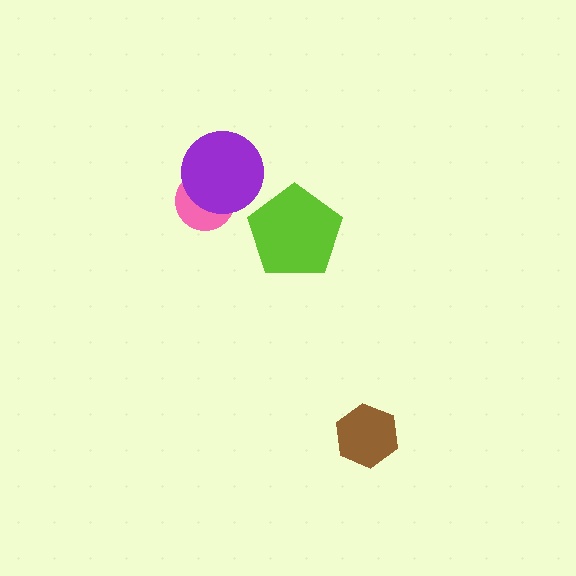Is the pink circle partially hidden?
Yes, it is partially covered by another shape.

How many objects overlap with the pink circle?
1 object overlaps with the pink circle.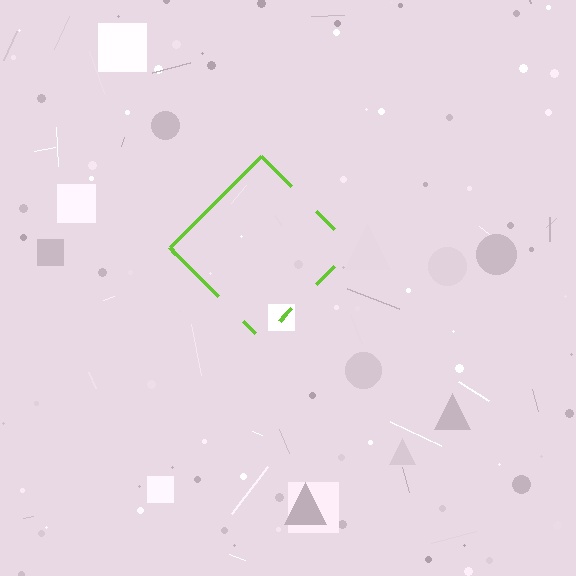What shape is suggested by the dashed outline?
The dashed outline suggests a diamond.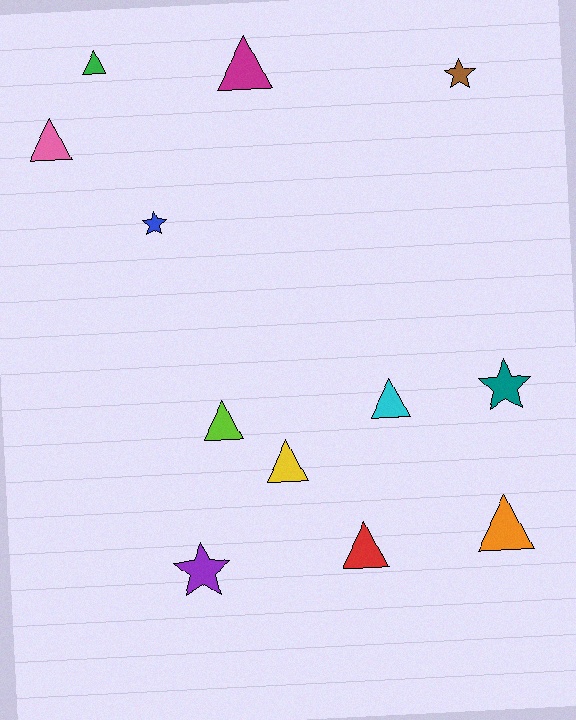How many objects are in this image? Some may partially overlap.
There are 12 objects.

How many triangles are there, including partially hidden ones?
There are 8 triangles.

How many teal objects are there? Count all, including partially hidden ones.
There is 1 teal object.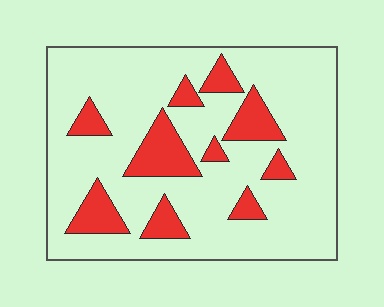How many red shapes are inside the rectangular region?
10.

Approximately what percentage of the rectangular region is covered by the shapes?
Approximately 20%.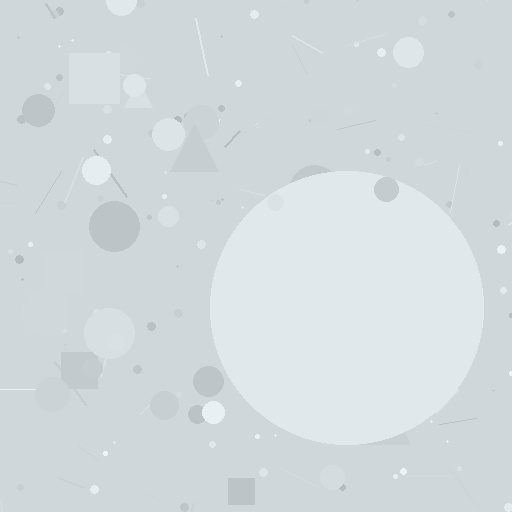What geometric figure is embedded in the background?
A circle is embedded in the background.